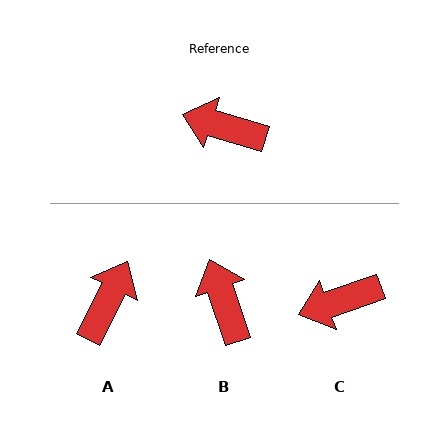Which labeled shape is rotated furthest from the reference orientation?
A, about 100 degrees away.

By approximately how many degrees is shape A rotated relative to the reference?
Approximately 100 degrees clockwise.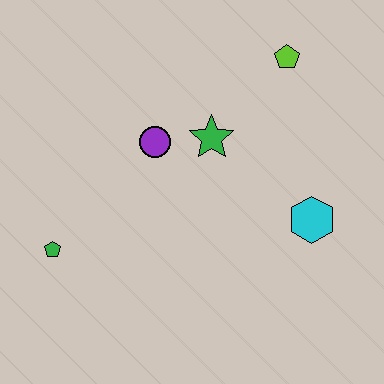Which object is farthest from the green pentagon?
The lime pentagon is farthest from the green pentagon.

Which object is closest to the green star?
The purple circle is closest to the green star.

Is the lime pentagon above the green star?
Yes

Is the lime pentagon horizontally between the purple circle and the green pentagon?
No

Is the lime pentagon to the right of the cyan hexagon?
No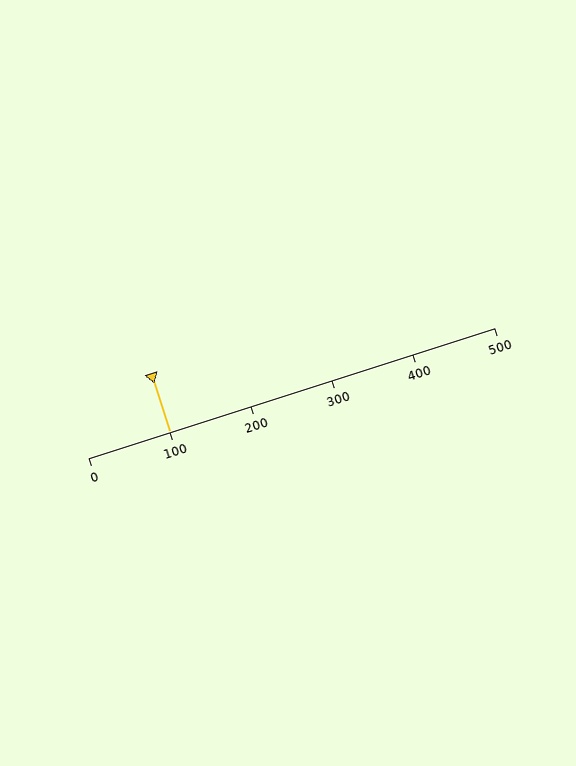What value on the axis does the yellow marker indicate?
The marker indicates approximately 100.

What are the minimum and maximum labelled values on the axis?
The axis runs from 0 to 500.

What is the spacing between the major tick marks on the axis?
The major ticks are spaced 100 apart.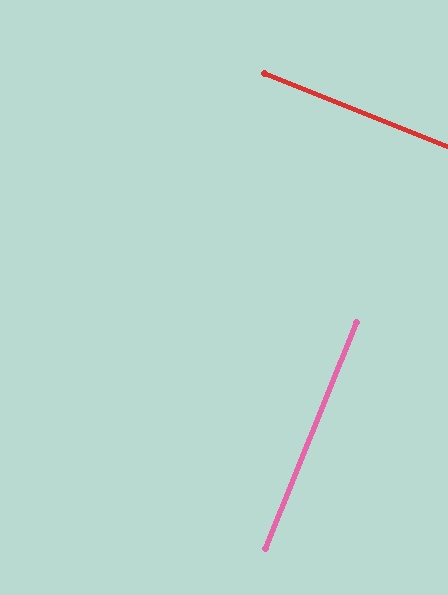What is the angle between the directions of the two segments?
Approximately 90 degrees.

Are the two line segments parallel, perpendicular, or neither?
Perpendicular — they meet at approximately 90°.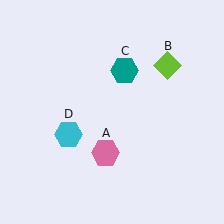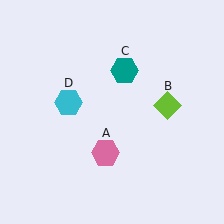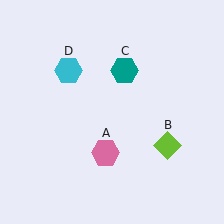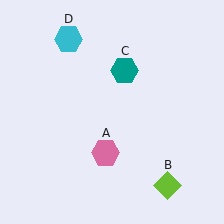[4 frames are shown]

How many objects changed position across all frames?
2 objects changed position: lime diamond (object B), cyan hexagon (object D).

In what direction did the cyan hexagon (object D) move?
The cyan hexagon (object D) moved up.